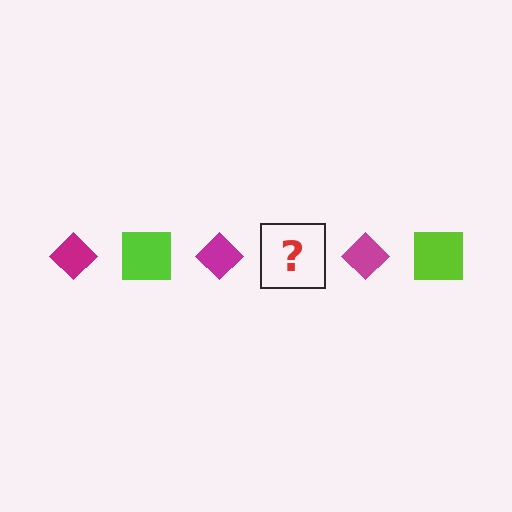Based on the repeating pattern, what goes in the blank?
The blank should be a lime square.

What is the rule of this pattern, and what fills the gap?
The rule is that the pattern alternates between magenta diamond and lime square. The gap should be filled with a lime square.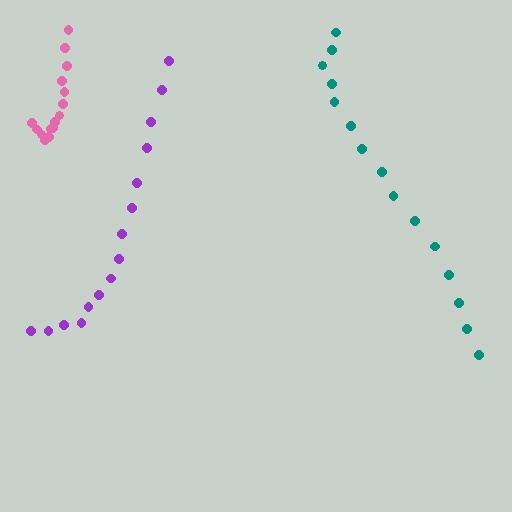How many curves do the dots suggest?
There are 3 distinct paths.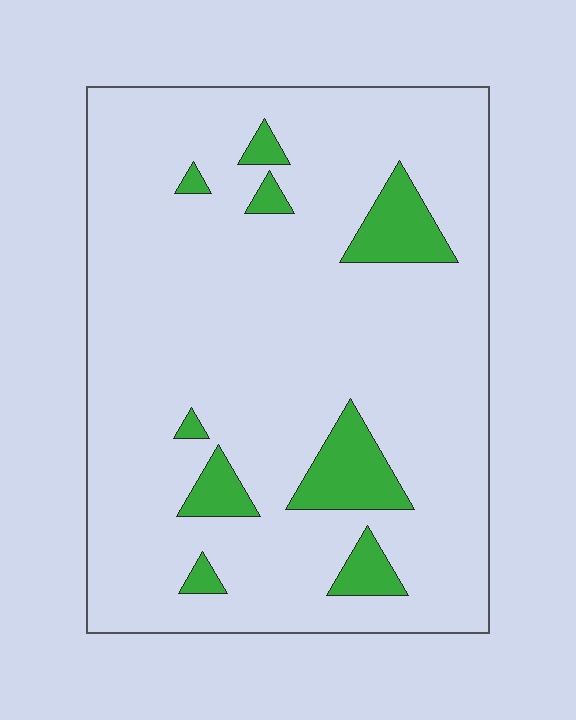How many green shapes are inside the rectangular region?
9.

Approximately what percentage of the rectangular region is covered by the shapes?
Approximately 10%.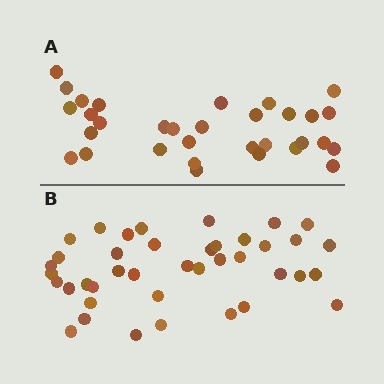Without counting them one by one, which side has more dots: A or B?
Region B (the bottom region) has more dots.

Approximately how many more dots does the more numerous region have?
Region B has roughly 8 or so more dots than region A.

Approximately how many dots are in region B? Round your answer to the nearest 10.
About 40 dots.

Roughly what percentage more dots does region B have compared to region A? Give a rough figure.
About 25% more.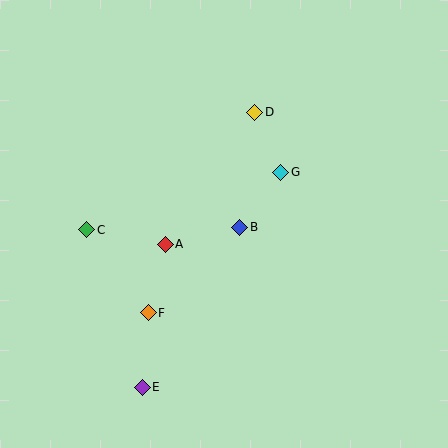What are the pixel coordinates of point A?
Point A is at (165, 244).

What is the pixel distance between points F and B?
The distance between F and B is 125 pixels.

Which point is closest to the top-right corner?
Point D is closest to the top-right corner.